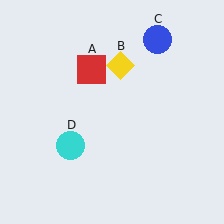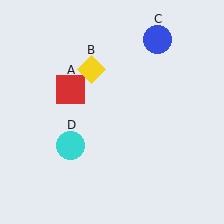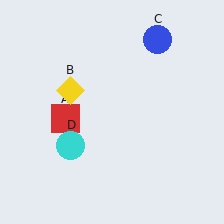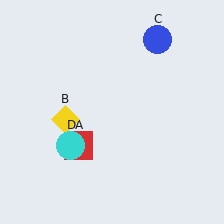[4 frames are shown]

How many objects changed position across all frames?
2 objects changed position: red square (object A), yellow diamond (object B).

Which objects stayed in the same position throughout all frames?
Blue circle (object C) and cyan circle (object D) remained stationary.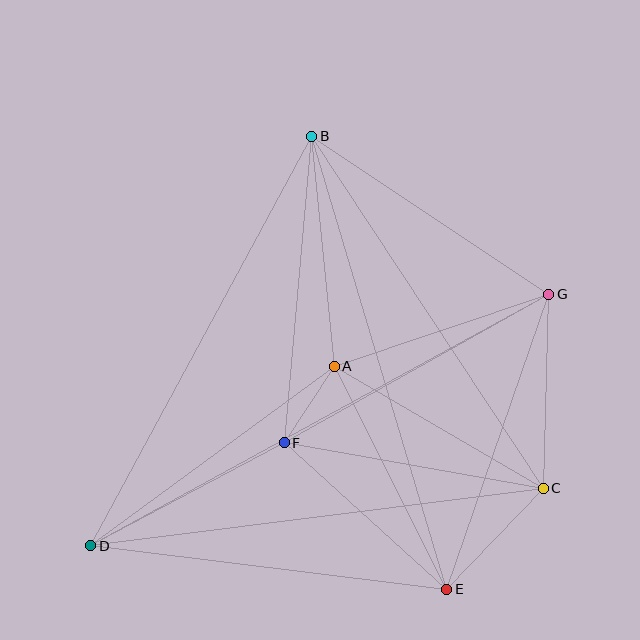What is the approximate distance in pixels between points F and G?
The distance between F and G is approximately 303 pixels.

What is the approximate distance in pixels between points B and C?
The distance between B and C is approximately 421 pixels.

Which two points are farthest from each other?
Points D and G are farthest from each other.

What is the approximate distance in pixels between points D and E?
The distance between D and E is approximately 359 pixels.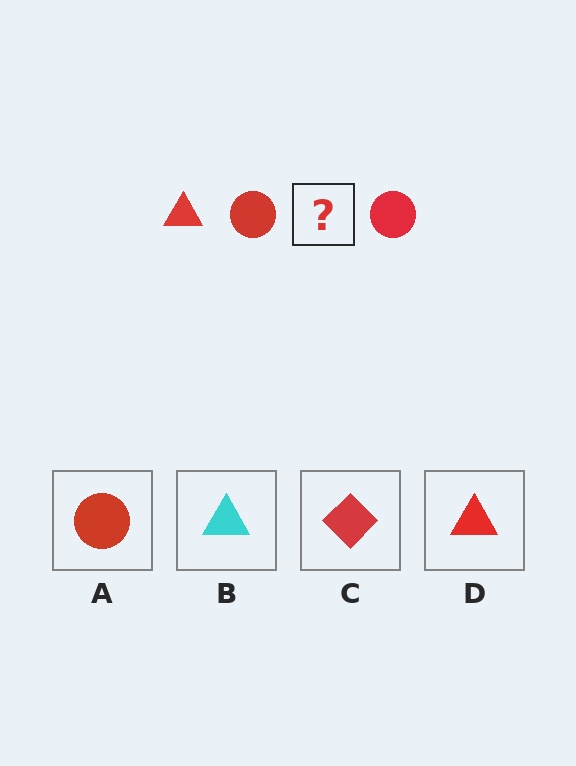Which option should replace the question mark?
Option D.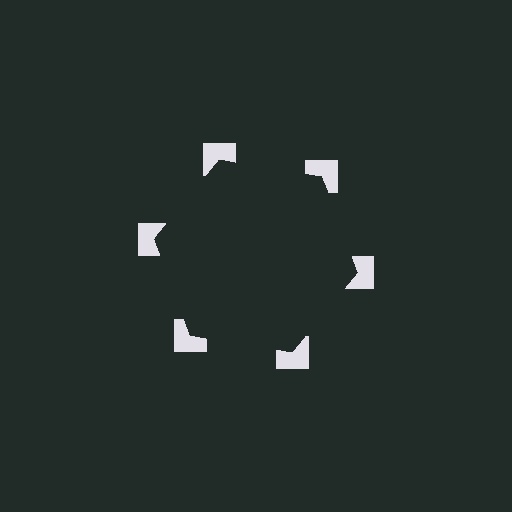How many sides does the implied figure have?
6 sides.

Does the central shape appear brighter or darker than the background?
It typically appears slightly darker than the background, even though no actual brightness change is drawn.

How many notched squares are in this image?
There are 6 — one at each vertex of the illusory hexagon.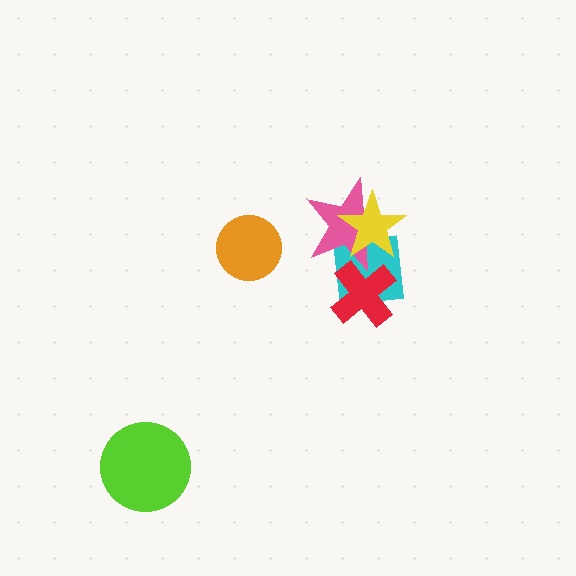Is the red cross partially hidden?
Yes, it is partially covered by another shape.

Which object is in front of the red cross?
The pink star is in front of the red cross.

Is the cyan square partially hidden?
Yes, it is partially covered by another shape.